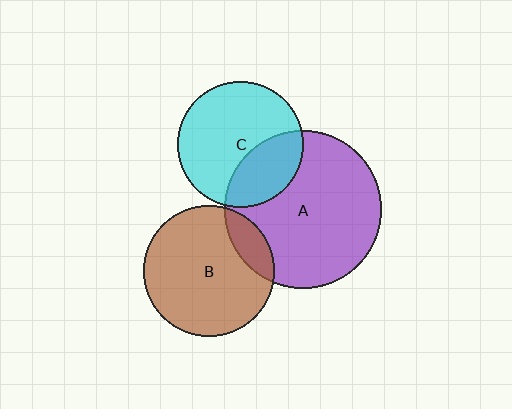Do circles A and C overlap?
Yes.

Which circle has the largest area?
Circle A (purple).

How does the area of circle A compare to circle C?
Approximately 1.5 times.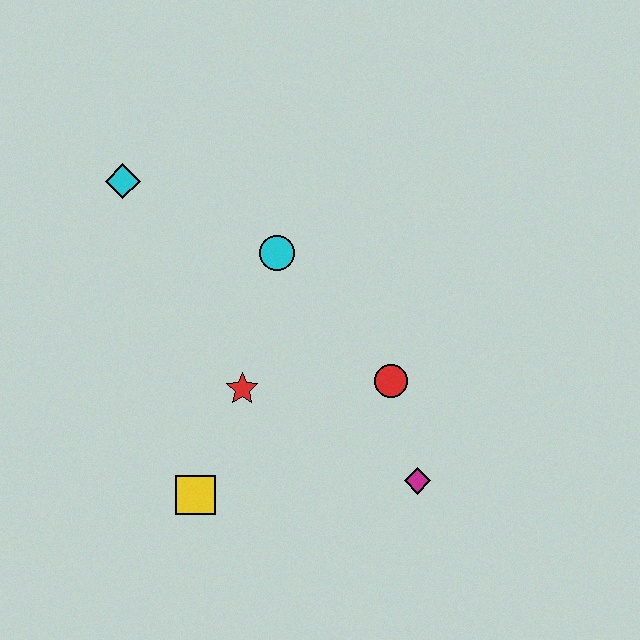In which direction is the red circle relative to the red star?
The red circle is to the right of the red star.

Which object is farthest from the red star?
The cyan diamond is farthest from the red star.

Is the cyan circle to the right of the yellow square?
Yes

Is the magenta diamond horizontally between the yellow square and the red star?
No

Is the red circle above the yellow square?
Yes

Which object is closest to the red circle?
The magenta diamond is closest to the red circle.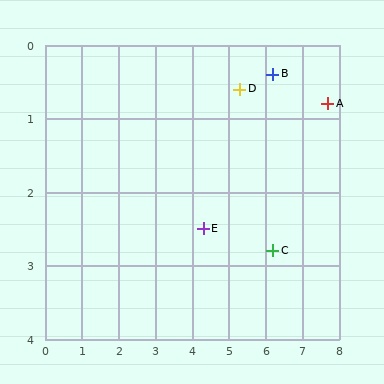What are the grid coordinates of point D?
Point D is at approximately (5.3, 0.6).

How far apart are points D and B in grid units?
Points D and B are about 0.9 grid units apart.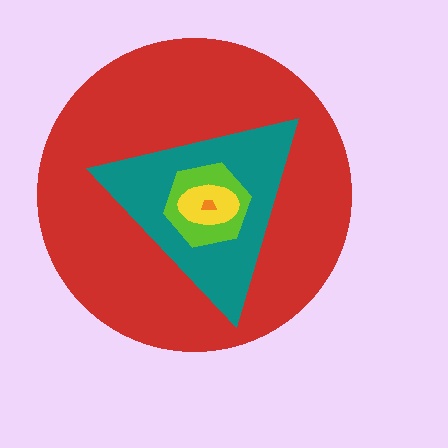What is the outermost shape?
The red circle.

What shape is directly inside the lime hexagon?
The yellow ellipse.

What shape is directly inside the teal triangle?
The lime hexagon.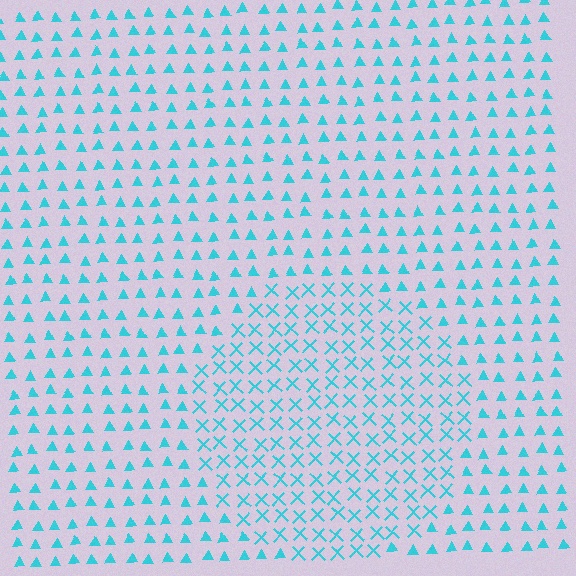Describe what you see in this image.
The image is filled with small cyan elements arranged in a uniform grid. A circle-shaped region contains X marks, while the surrounding area contains triangles. The boundary is defined purely by the change in element shape.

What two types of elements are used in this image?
The image uses X marks inside the circle region and triangles outside it.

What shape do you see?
I see a circle.